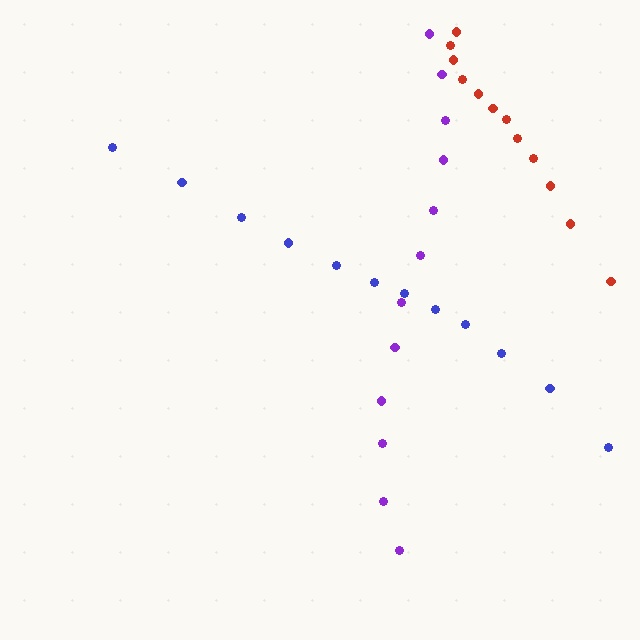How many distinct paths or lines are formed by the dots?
There are 3 distinct paths.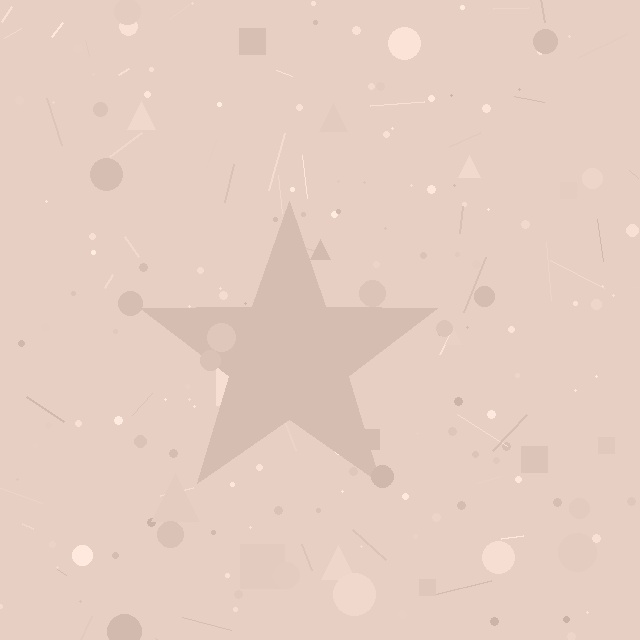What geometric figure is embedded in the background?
A star is embedded in the background.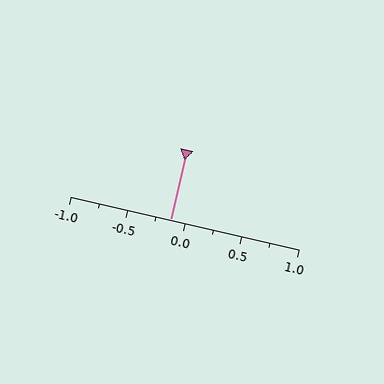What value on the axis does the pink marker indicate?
The marker indicates approximately -0.12.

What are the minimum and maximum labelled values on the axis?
The axis runs from -1.0 to 1.0.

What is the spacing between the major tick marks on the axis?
The major ticks are spaced 0.5 apart.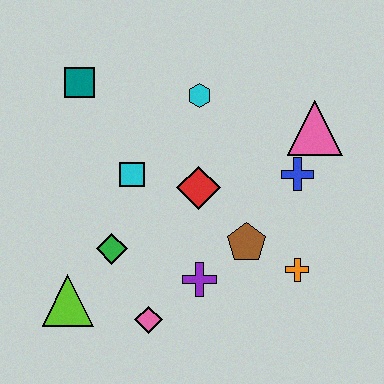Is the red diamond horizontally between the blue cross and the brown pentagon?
No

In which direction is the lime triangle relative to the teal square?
The lime triangle is below the teal square.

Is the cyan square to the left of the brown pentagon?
Yes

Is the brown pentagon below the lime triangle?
No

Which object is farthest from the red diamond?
The lime triangle is farthest from the red diamond.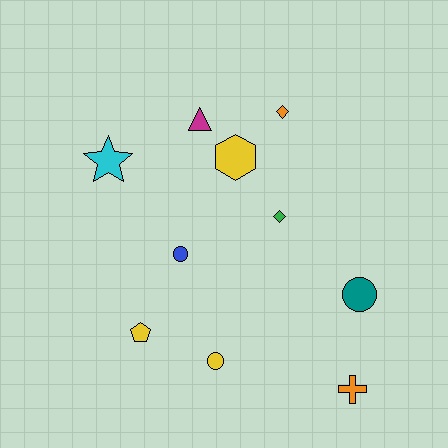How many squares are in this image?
There are no squares.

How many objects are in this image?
There are 10 objects.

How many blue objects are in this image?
There is 1 blue object.